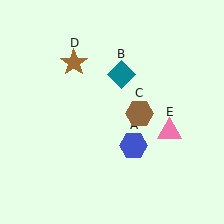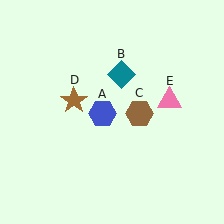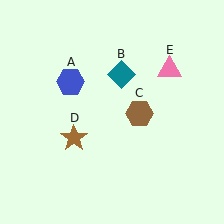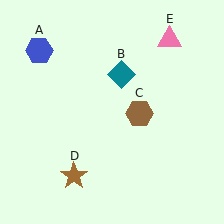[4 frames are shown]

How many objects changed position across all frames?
3 objects changed position: blue hexagon (object A), brown star (object D), pink triangle (object E).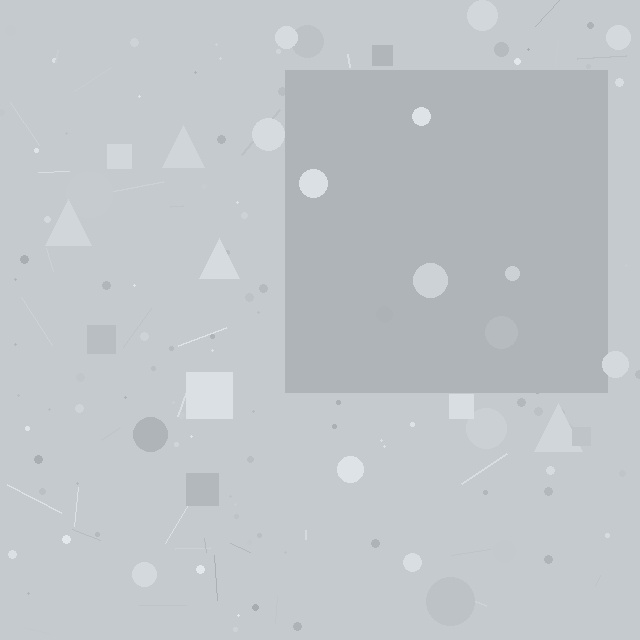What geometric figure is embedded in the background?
A square is embedded in the background.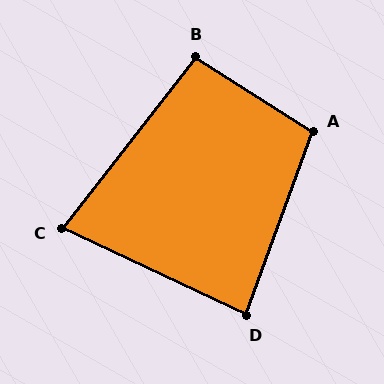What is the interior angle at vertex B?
Approximately 95 degrees (obtuse).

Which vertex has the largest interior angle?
A, at approximately 103 degrees.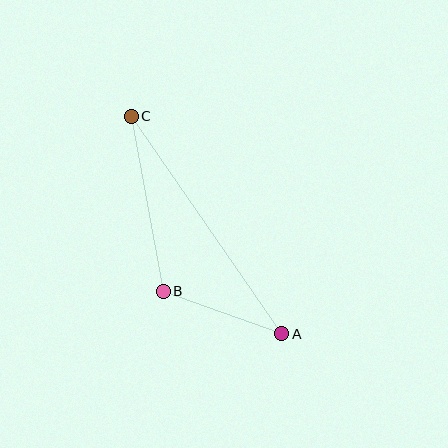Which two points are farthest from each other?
Points A and C are farthest from each other.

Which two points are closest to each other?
Points A and B are closest to each other.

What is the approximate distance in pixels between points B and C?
The distance between B and C is approximately 178 pixels.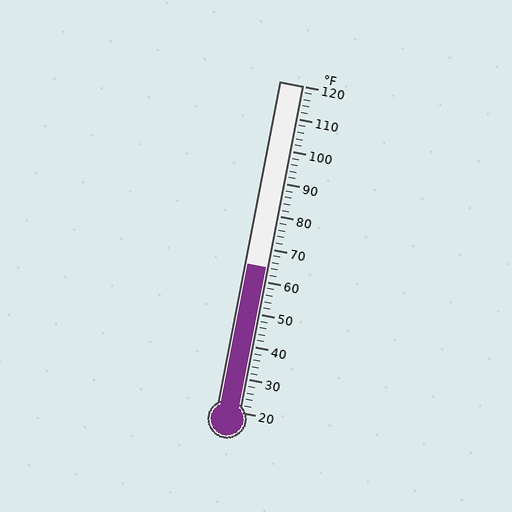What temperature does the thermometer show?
The thermometer shows approximately 64°F.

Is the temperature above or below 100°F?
The temperature is below 100°F.